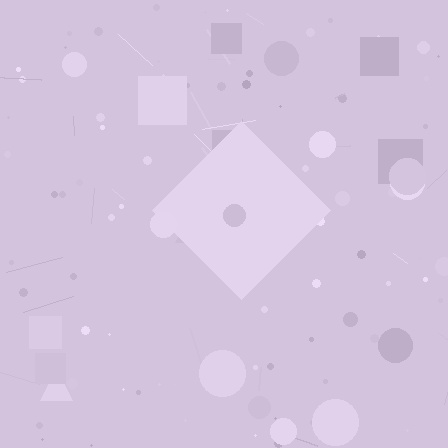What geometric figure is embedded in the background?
A diamond is embedded in the background.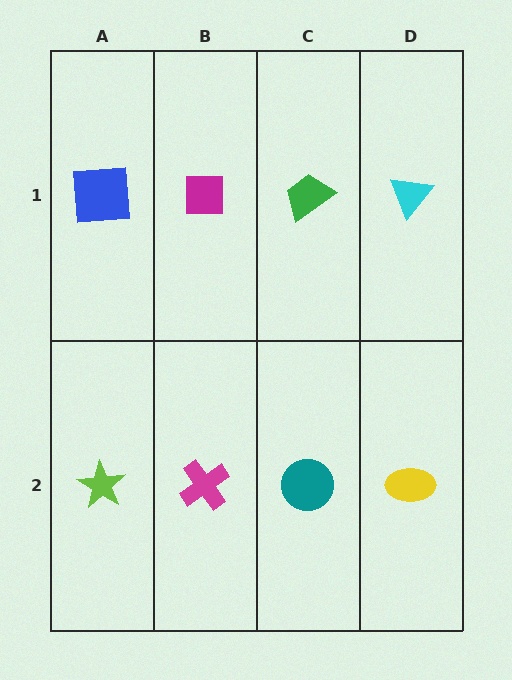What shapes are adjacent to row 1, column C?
A teal circle (row 2, column C), a magenta square (row 1, column B), a cyan triangle (row 1, column D).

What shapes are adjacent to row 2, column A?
A blue square (row 1, column A), a magenta cross (row 2, column B).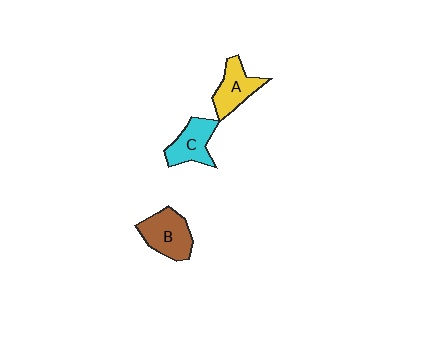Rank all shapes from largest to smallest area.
From largest to smallest: B (brown), A (yellow), C (cyan).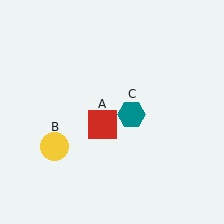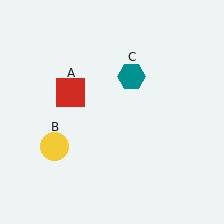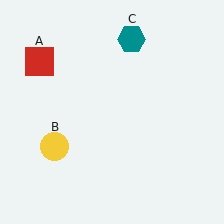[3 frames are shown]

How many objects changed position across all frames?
2 objects changed position: red square (object A), teal hexagon (object C).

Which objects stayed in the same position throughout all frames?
Yellow circle (object B) remained stationary.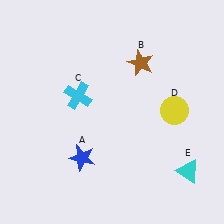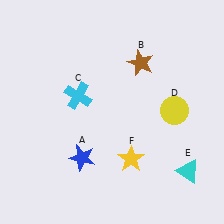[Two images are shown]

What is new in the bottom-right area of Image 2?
A yellow star (F) was added in the bottom-right area of Image 2.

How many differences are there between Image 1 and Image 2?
There is 1 difference between the two images.